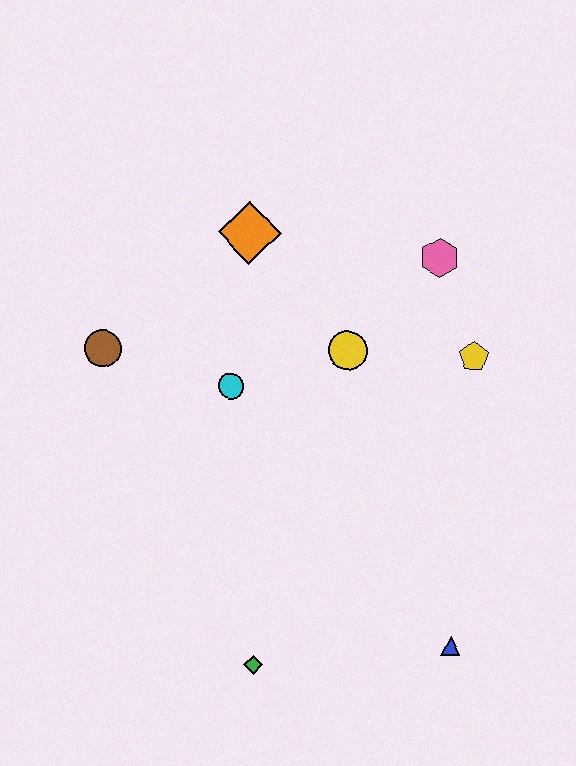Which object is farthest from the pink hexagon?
The green diamond is farthest from the pink hexagon.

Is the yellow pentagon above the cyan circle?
Yes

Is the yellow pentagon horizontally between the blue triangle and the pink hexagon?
No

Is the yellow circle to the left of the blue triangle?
Yes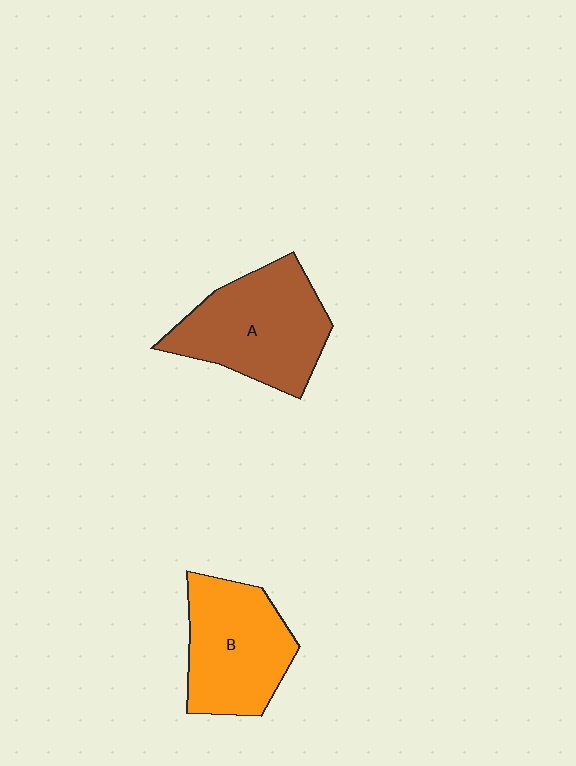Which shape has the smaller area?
Shape B (orange).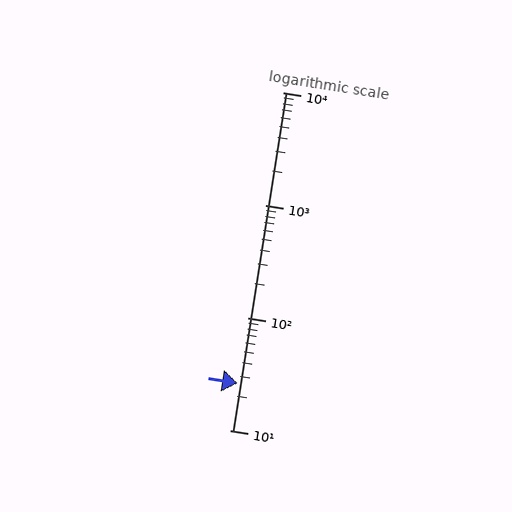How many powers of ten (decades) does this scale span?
The scale spans 3 decades, from 10 to 10000.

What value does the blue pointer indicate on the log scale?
The pointer indicates approximately 26.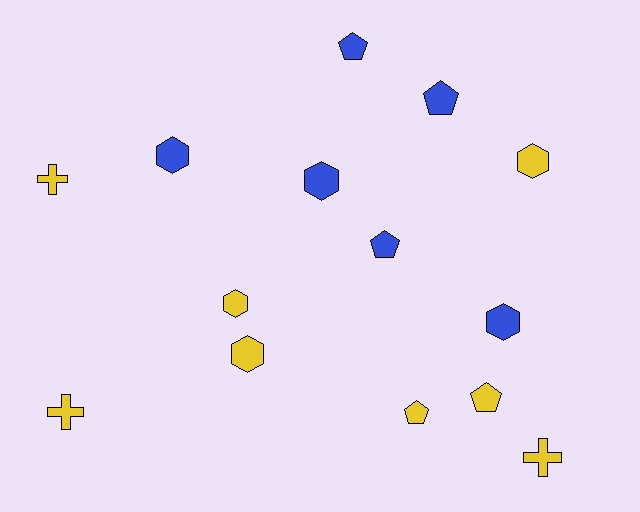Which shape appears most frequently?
Hexagon, with 6 objects.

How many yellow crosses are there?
There are 3 yellow crosses.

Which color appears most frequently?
Yellow, with 8 objects.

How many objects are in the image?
There are 14 objects.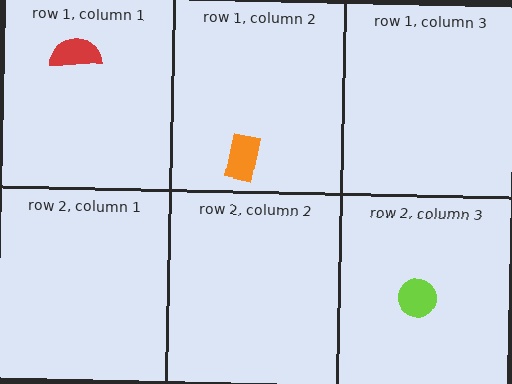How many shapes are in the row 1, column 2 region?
1.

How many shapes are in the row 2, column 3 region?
1.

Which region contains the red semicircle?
The row 1, column 1 region.